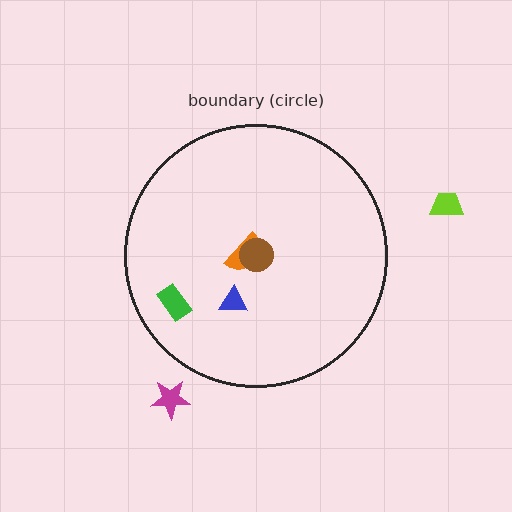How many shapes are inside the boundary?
4 inside, 2 outside.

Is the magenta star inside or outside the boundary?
Outside.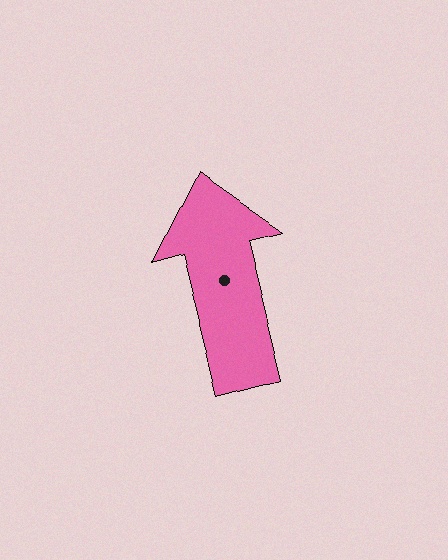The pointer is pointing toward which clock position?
Roughly 12 o'clock.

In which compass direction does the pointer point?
North.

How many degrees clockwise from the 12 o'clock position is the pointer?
Approximately 346 degrees.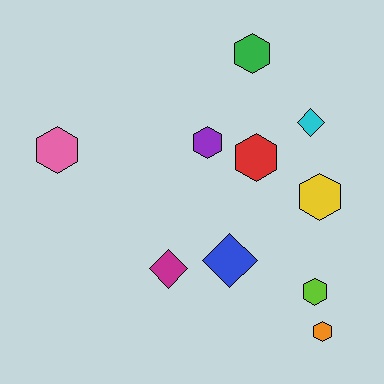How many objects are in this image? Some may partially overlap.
There are 10 objects.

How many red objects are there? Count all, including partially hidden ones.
There is 1 red object.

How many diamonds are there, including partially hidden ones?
There are 3 diamonds.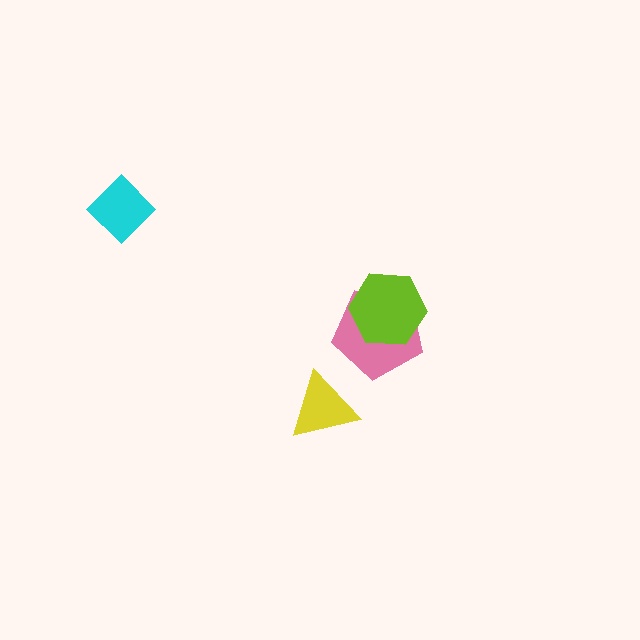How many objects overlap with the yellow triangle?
0 objects overlap with the yellow triangle.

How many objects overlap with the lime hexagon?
1 object overlaps with the lime hexagon.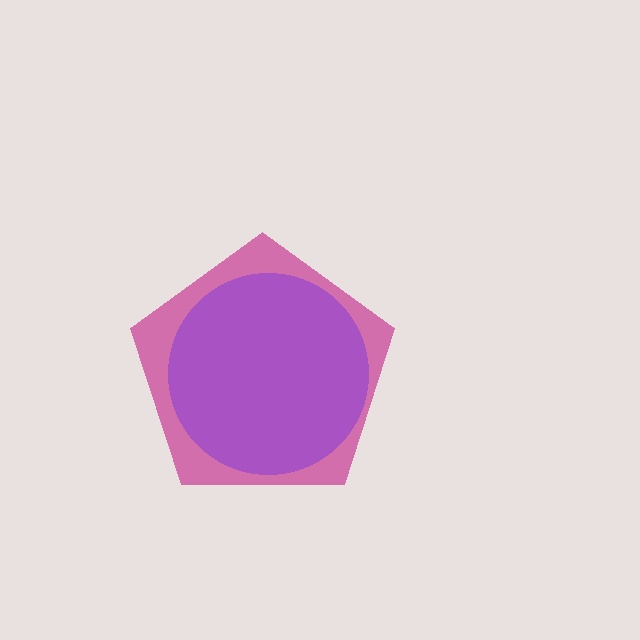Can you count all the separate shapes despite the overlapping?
Yes, there are 2 separate shapes.